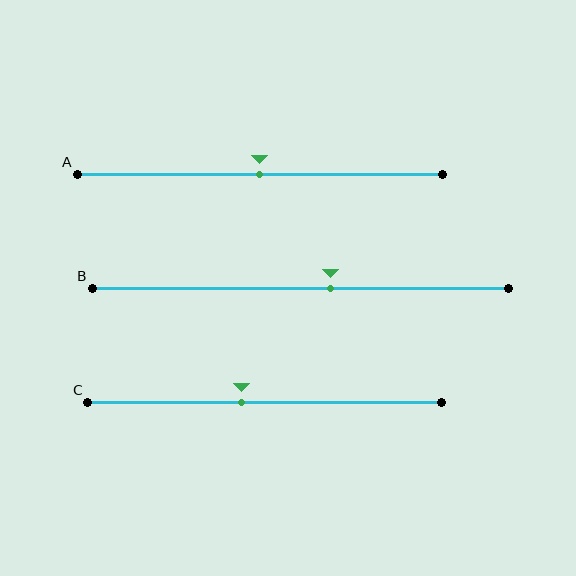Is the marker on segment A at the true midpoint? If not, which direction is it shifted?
Yes, the marker on segment A is at the true midpoint.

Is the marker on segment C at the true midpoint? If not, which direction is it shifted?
No, the marker on segment C is shifted to the left by about 6% of the segment length.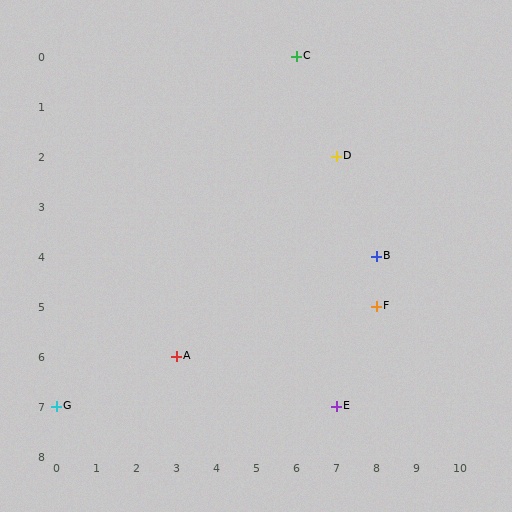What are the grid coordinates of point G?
Point G is at grid coordinates (0, 7).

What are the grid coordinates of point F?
Point F is at grid coordinates (8, 5).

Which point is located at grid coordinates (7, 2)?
Point D is at (7, 2).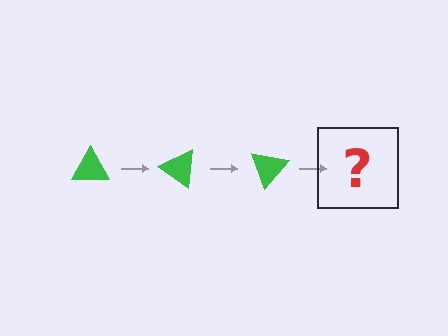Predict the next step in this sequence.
The next step is a green triangle rotated 105 degrees.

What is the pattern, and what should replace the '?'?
The pattern is that the triangle rotates 35 degrees each step. The '?' should be a green triangle rotated 105 degrees.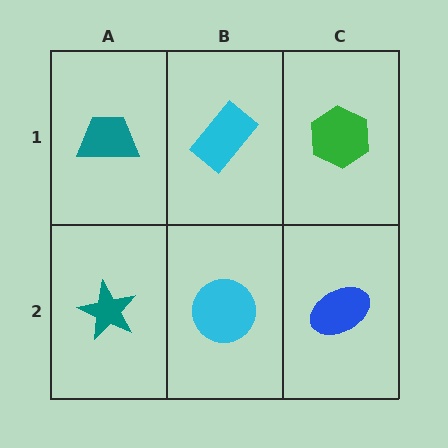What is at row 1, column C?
A green hexagon.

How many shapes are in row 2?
3 shapes.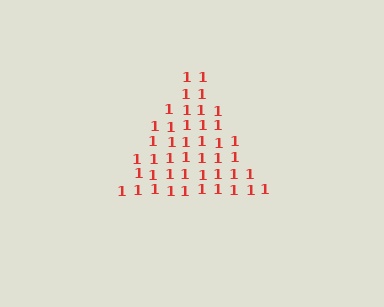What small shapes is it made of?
It is made of small digit 1's.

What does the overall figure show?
The overall figure shows a triangle.